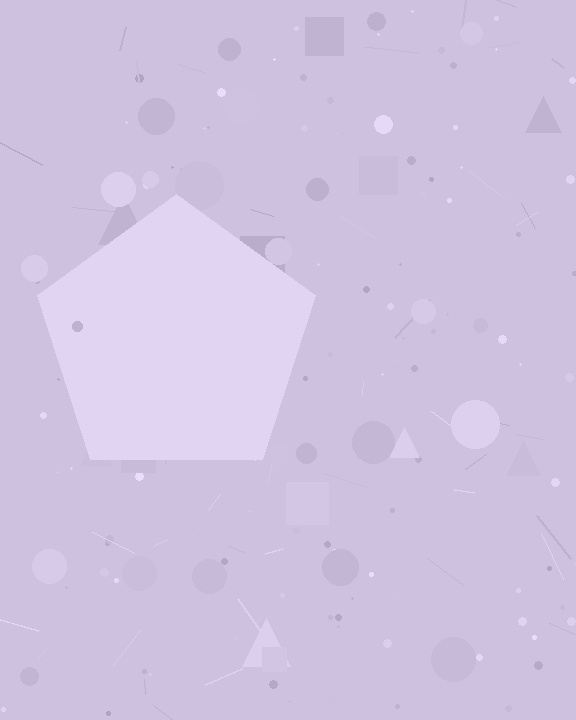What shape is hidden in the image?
A pentagon is hidden in the image.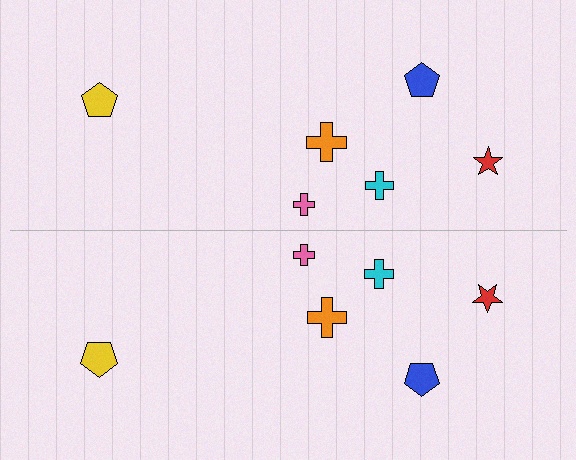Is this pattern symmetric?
Yes, this pattern has bilateral (reflection) symmetry.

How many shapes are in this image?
There are 12 shapes in this image.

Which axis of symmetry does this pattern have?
The pattern has a horizontal axis of symmetry running through the center of the image.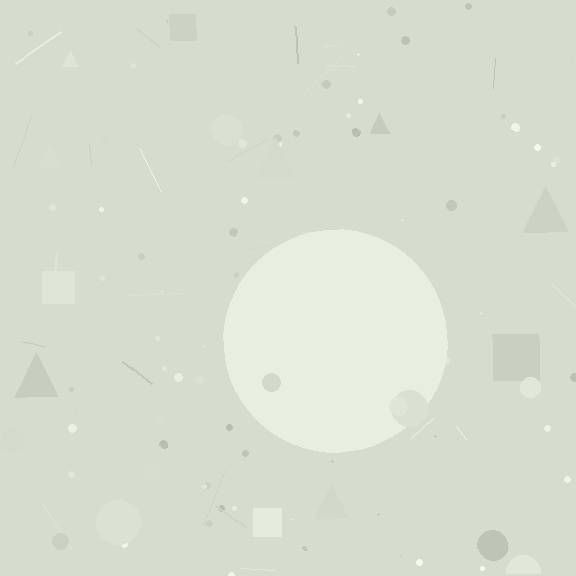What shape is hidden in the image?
A circle is hidden in the image.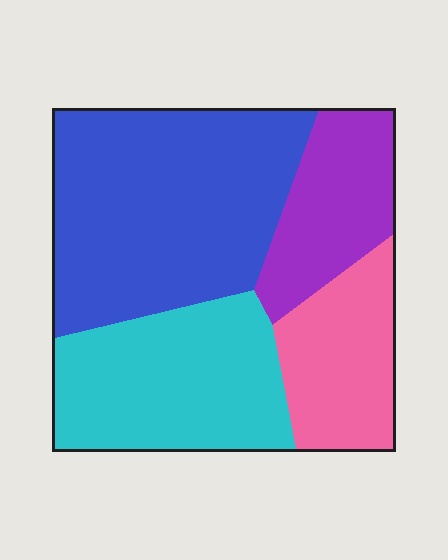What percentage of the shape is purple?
Purple takes up about one sixth (1/6) of the shape.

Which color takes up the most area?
Blue, at roughly 40%.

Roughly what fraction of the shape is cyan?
Cyan takes up about one quarter (1/4) of the shape.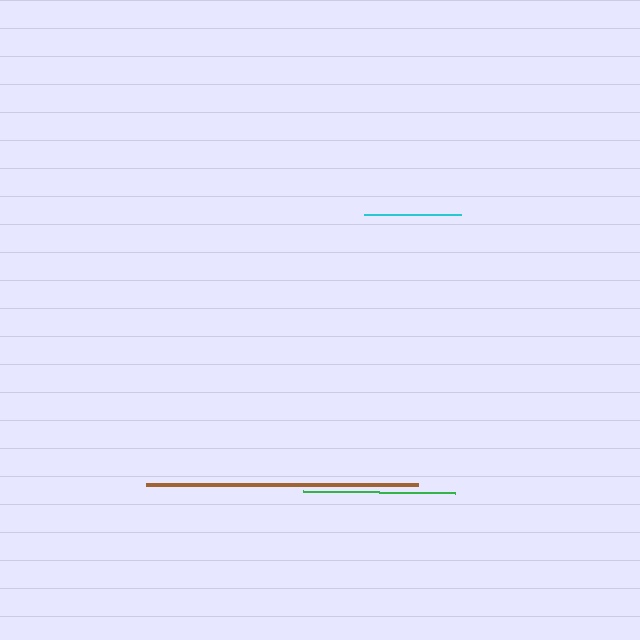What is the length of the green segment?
The green segment is approximately 152 pixels long.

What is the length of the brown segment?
The brown segment is approximately 272 pixels long.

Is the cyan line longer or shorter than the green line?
The green line is longer than the cyan line.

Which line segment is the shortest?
The cyan line is the shortest at approximately 97 pixels.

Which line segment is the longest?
The brown line is the longest at approximately 272 pixels.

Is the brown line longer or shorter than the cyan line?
The brown line is longer than the cyan line.